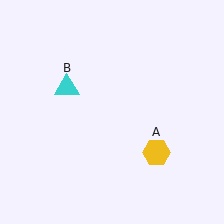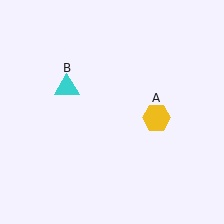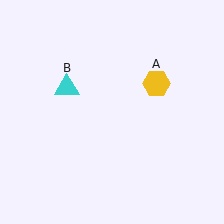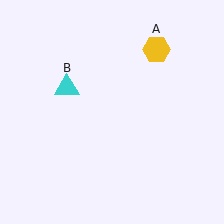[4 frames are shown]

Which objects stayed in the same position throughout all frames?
Cyan triangle (object B) remained stationary.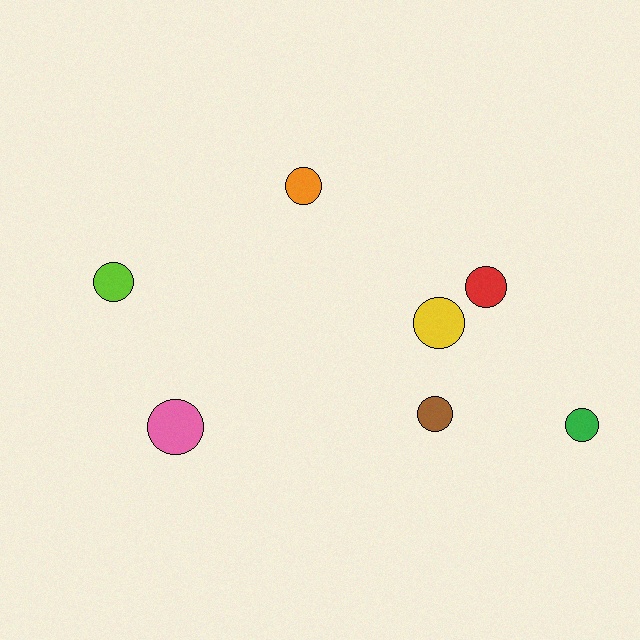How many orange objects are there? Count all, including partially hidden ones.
There is 1 orange object.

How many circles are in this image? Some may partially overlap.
There are 7 circles.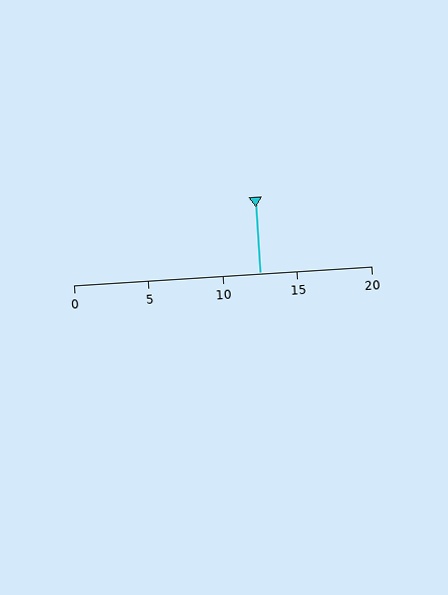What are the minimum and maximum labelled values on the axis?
The axis runs from 0 to 20.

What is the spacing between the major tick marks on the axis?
The major ticks are spaced 5 apart.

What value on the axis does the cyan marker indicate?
The marker indicates approximately 12.5.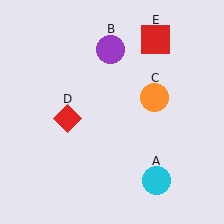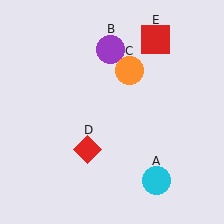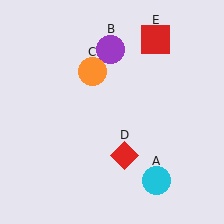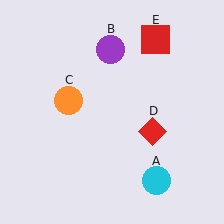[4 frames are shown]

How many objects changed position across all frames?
2 objects changed position: orange circle (object C), red diamond (object D).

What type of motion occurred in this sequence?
The orange circle (object C), red diamond (object D) rotated counterclockwise around the center of the scene.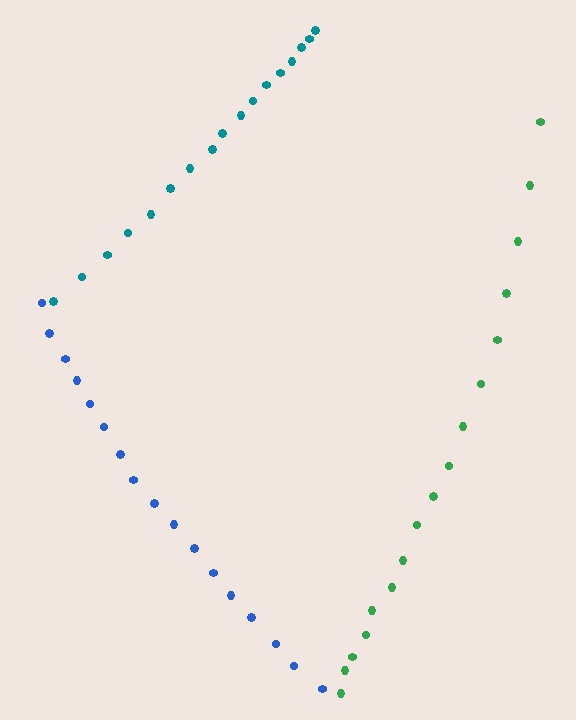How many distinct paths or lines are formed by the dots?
There are 3 distinct paths.